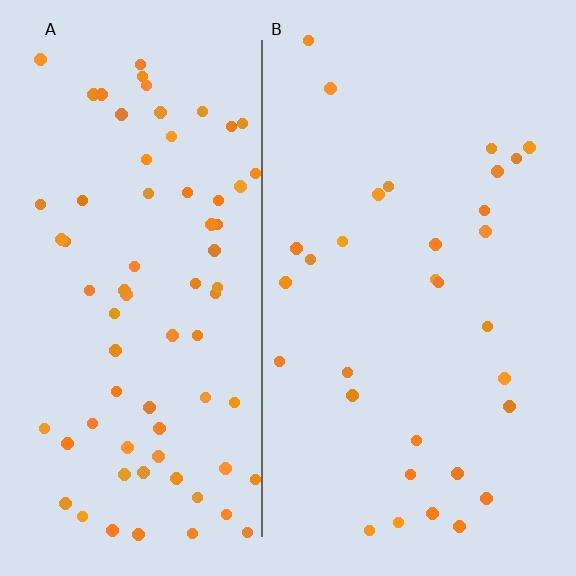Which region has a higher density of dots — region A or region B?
A (the left).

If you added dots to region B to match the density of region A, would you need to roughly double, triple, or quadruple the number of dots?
Approximately double.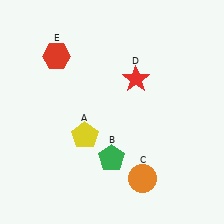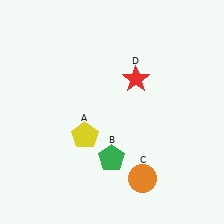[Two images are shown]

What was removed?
The red hexagon (E) was removed in Image 2.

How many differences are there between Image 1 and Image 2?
There is 1 difference between the two images.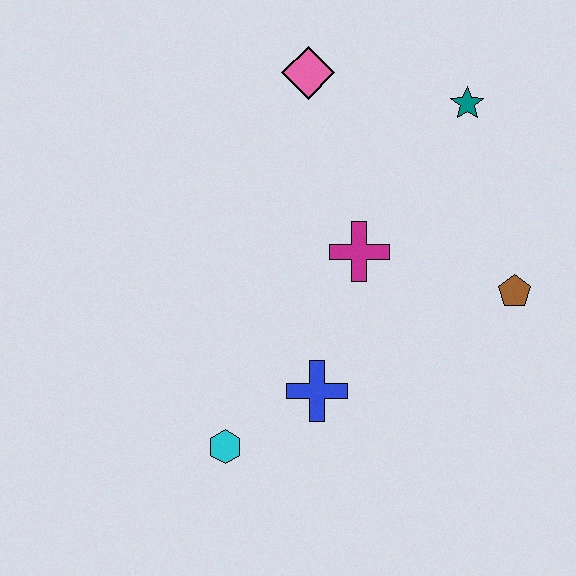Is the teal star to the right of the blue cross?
Yes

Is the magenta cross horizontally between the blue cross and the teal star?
Yes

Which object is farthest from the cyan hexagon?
The teal star is farthest from the cyan hexagon.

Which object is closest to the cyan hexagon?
The blue cross is closest to the cyan hexagon.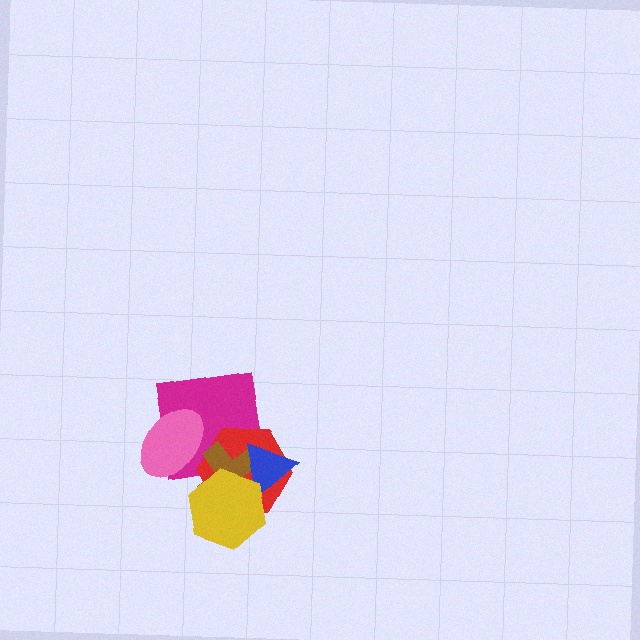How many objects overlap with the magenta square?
4 objects overlap with the magenta square.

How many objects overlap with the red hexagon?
4 objects overlap with the red hexagon.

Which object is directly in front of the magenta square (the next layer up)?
The red hexagon is directly in front of the magenta square.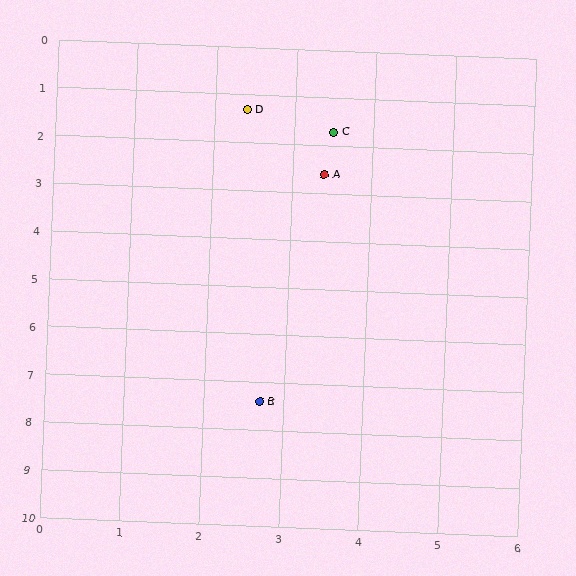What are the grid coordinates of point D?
Point D is at approximately (2.4, 1.3).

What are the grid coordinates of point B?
Point B is at approximately (2.7, 7.4).